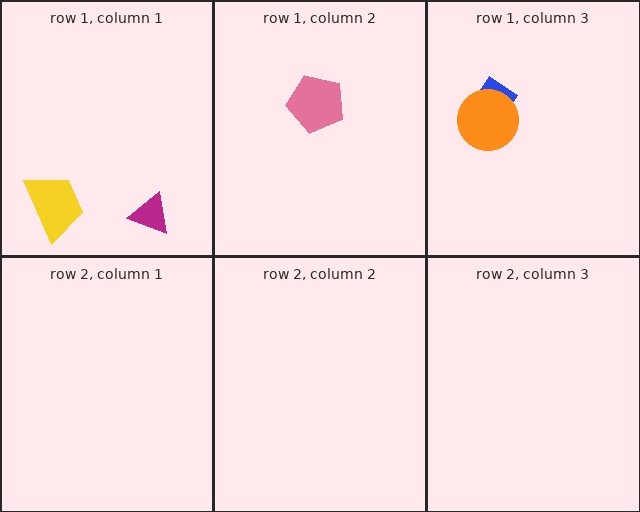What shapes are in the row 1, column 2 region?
The pink pentagon.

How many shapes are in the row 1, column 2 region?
1.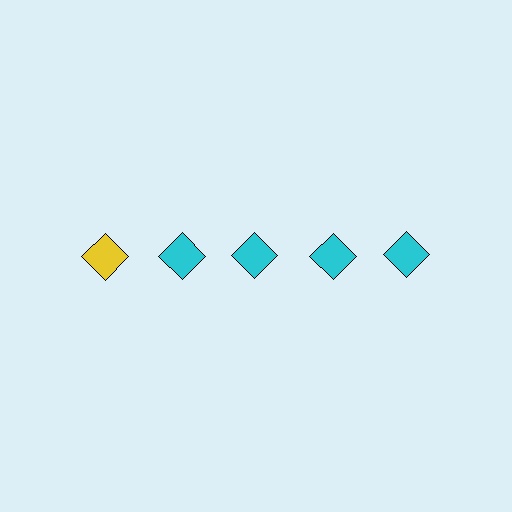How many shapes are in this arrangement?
There are 5 shapes arranged in a grid pattern.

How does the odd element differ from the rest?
It has a different color: yellow instead of cyan.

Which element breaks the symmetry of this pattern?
The yellow diamond in the top row, leftmost column breaks the symmetry. All other shapes are cyan diamonds.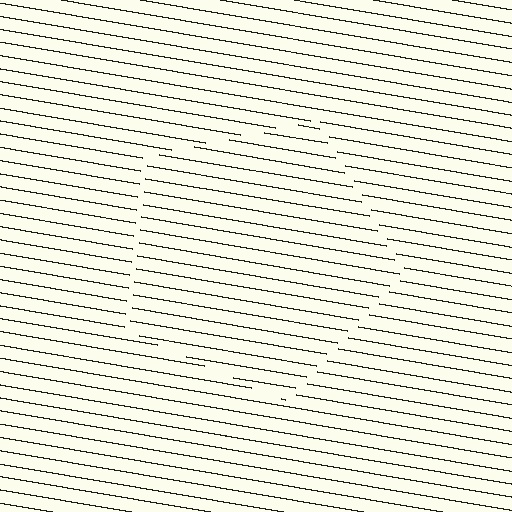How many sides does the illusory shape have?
5 sides — the line-ends trace a pentagon.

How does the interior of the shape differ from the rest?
The interior of the shape contains the same grating, shifted by half a period — the contour is defined by the phase discontinuity where line-ends from the inner and outer gratings abut.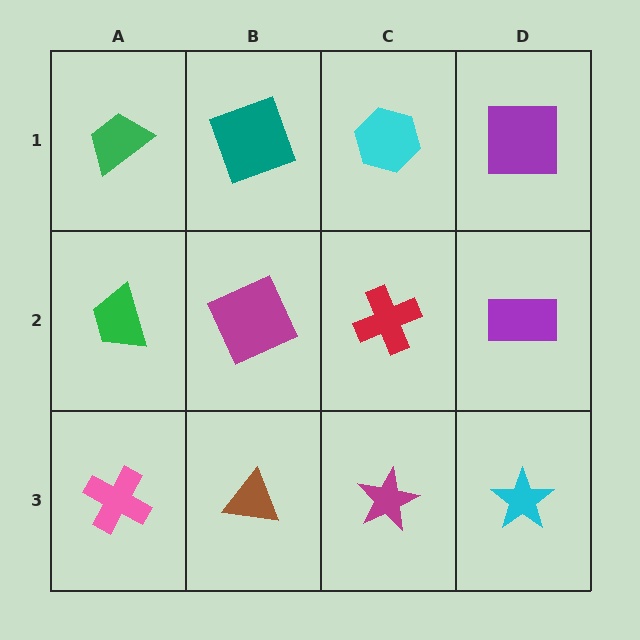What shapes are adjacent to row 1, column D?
A purple rectangle (row 2, column D), a cyan hexagon (row 1, column C).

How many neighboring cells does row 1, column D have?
2.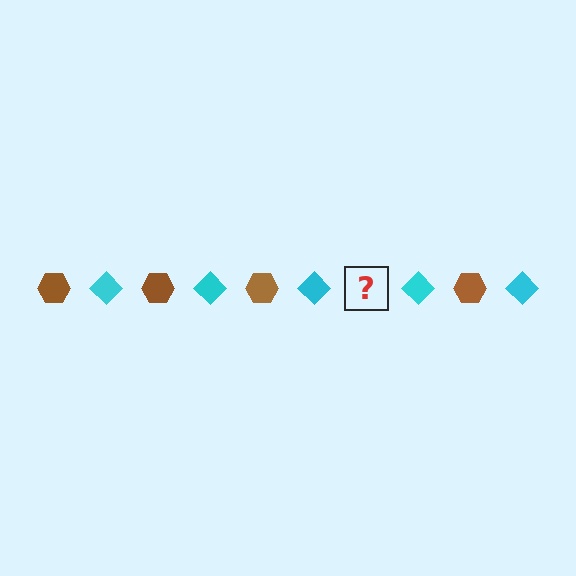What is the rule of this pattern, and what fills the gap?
The rule is that the pattern alternates between brown hexagon and cyan diamond. The gap should be filled with a brown hexagon.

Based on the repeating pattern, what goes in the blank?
The blank should be a brown hexagon.